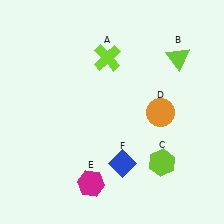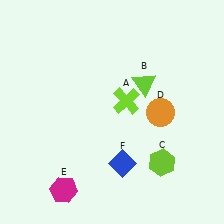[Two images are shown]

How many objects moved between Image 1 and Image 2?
3 objects moved between the two images.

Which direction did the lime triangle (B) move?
The lime triangle (B) moved left.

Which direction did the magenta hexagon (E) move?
The magenta hexagon (E) moved left.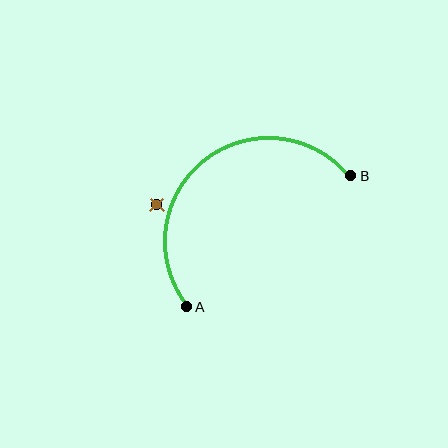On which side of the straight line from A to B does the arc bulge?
The arc bulges above and to the left of the straight line connecting A and B.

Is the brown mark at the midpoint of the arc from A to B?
No — the brown mark does not lie on the arc at all. It sits slightly outside the curve.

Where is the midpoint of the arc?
The arc midpoint is the point on the curve farthest from the straight line joining A and B. It sits above and to the left of that line.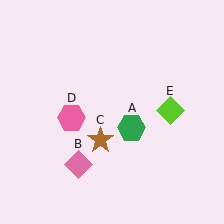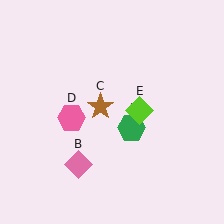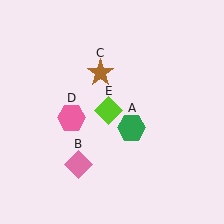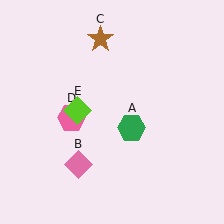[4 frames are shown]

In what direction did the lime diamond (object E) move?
The lime diamond (object E) moved left.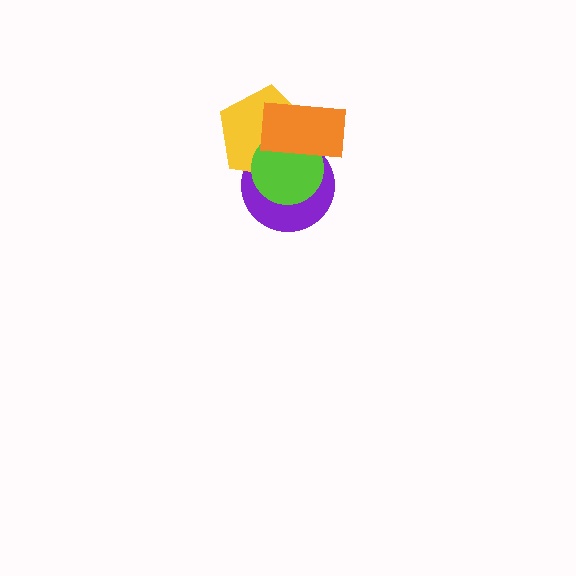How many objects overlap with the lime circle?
3 objects overlap with the lime circle.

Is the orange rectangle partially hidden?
No, no other shape covers it.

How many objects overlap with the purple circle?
3 objects overlap with the purple circle.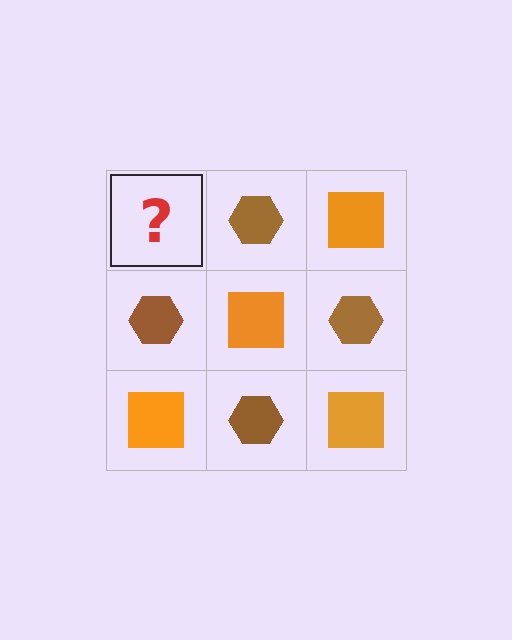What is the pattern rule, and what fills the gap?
The rule is that it alternates orange square and brown hexagon in a checkerboard pattern. The gap should be filled with an orange square.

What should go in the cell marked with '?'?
The missing cell should contain an orange square.